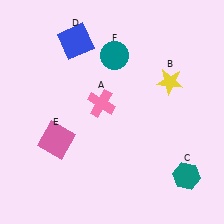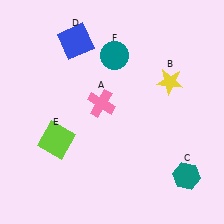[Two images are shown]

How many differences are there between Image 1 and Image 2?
There is 1 difference between the two images.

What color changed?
The square (E) changed from pink in Image 1 to lime in Image 2.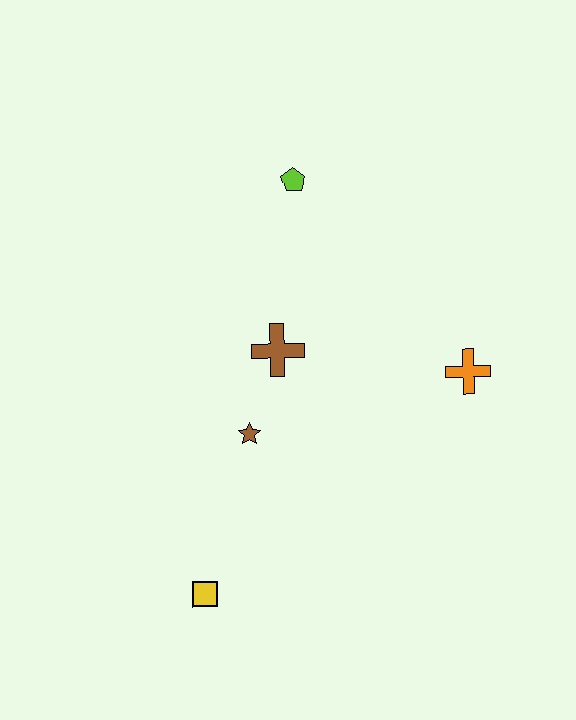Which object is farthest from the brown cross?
The yellow square is farthest from the brown cross.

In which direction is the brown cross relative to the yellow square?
The brown cross is above the yellow square.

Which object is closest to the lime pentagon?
The brown cross is closest to the lime pentagon.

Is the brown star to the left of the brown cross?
Yes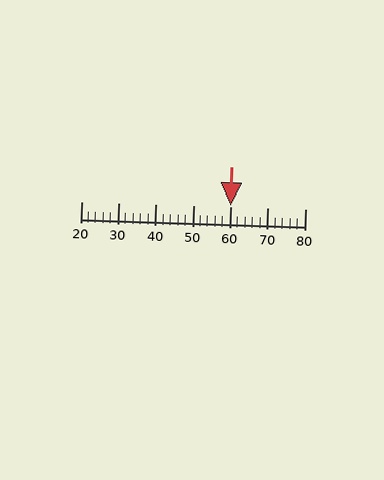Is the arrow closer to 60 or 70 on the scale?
The arrow is closer to 60.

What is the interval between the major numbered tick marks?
The major tick marks are spaced 10 units apart.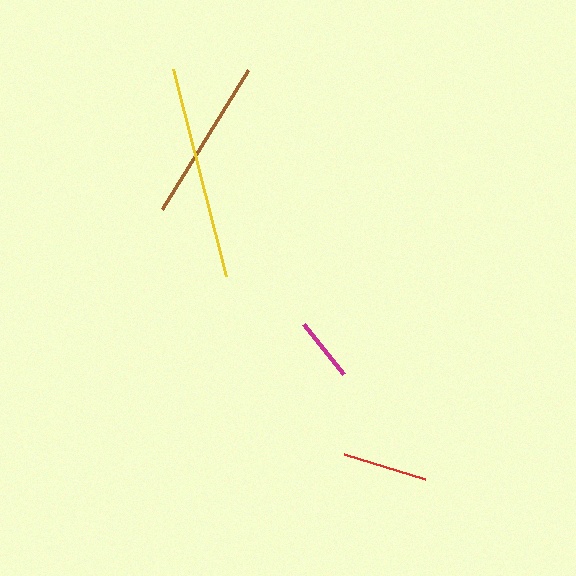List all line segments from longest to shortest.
From longest to shortest: yellow, brown, red, magenta.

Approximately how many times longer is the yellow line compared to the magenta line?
The yellow line is approximately 3.3 times the length of the magenta line.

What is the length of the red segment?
The red segment is approximately 84 pixels long.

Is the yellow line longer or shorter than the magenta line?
The yellow line is longer than the magenta line.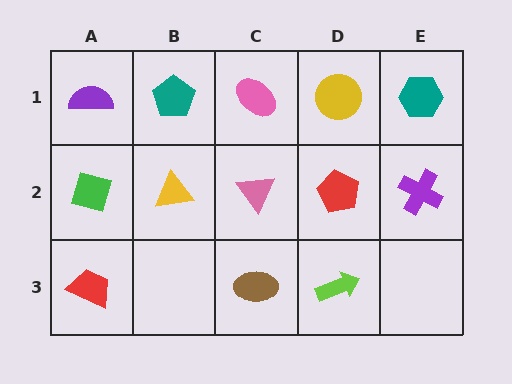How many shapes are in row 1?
5 shapes.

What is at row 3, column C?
A brown ellipse.